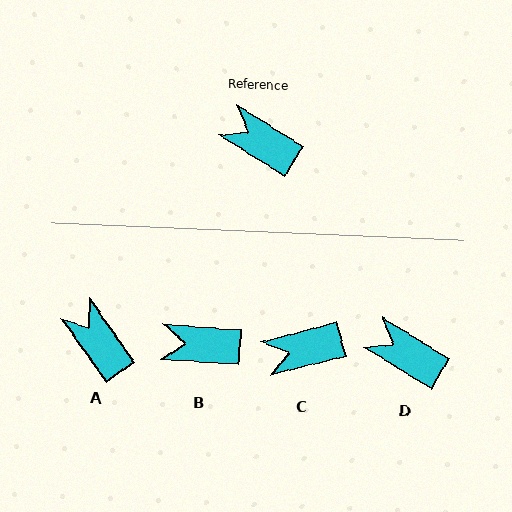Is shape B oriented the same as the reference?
No, it is off by about 28 degrees.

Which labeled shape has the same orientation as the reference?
D.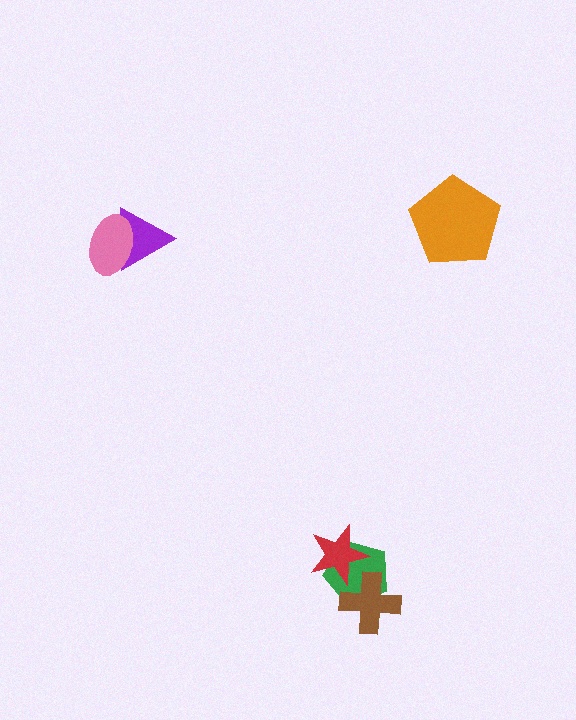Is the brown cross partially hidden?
No, no other shape covers it.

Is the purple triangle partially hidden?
Yes, it is partially covered by another shape.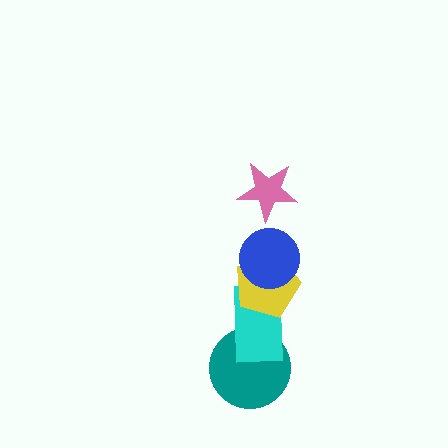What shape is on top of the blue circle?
The pink star is on top of the blue circle.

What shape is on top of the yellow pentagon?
The blue circle is on top of the yellow pentagon.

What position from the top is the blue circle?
The blue circle is 2nd from the top.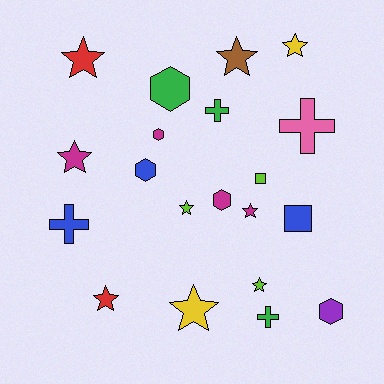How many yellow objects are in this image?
There are 2 yellow objects.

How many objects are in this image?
There are 20 objects.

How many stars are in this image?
There are 9 stars.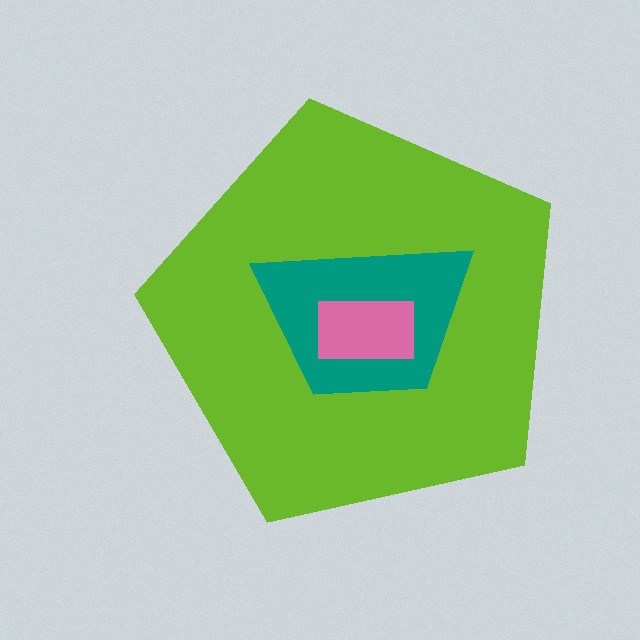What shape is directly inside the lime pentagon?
The teal trapezoid.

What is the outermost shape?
The lime pentagon.